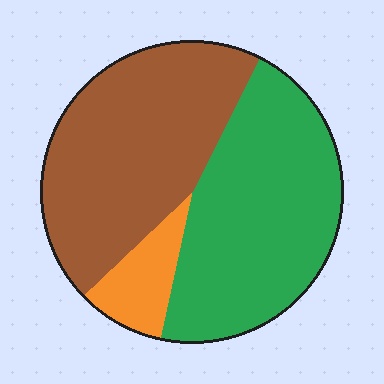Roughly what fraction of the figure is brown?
Brown takes up between a third and a half of the figure.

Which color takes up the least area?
Orange, at roughly 10%.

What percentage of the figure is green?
Green covers 46% of the figure.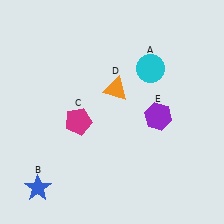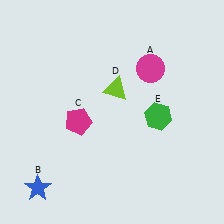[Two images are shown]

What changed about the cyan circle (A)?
In Image 1, A is cyan. In Image 2, it changed to magenta.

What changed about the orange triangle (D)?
In Image 1, D is orange. In Image 2, it changed to lime.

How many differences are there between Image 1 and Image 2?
There are 3 differences between the two images.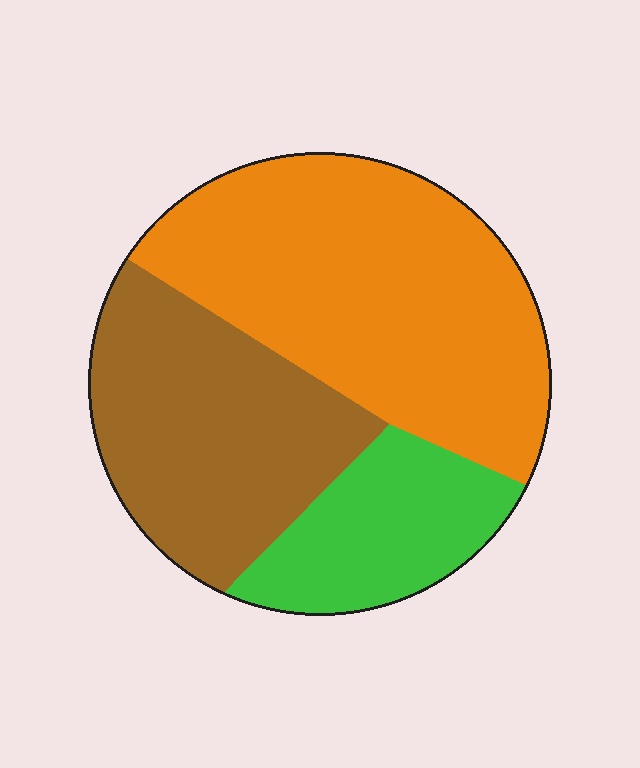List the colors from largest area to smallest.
From largest to smallest: orange, brown, green.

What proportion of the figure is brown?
Brown takes up between a sixth and a third of the figure.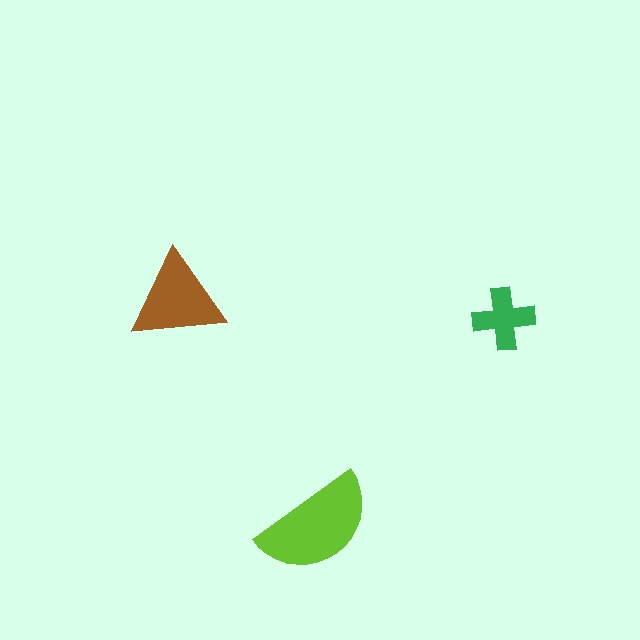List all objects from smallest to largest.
The green cross, the brown triangle, the lime semicircle.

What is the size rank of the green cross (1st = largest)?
3rd.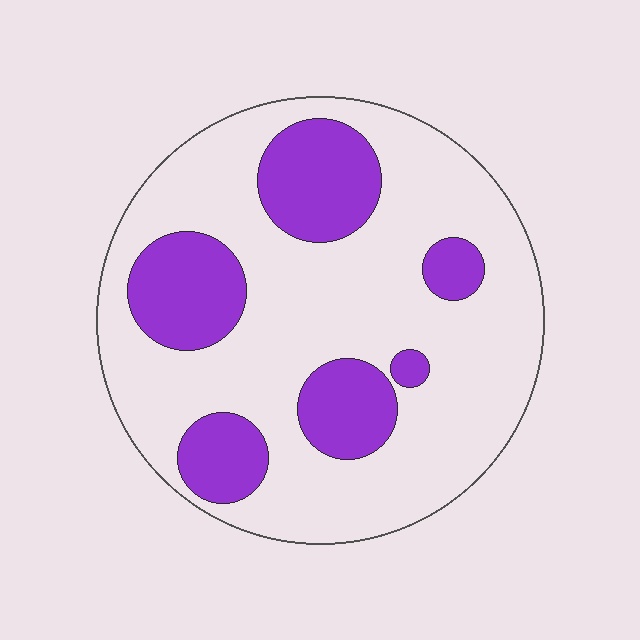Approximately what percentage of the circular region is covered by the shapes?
Approximately 25%.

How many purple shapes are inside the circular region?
6.